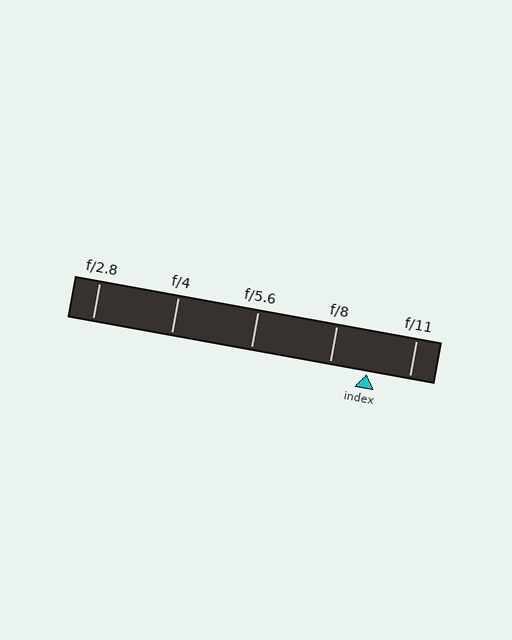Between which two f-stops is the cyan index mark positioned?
The index mark is between f/8 and f/11.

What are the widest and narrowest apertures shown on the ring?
The widest aperture shown is f/2.8 and the narrowest is f/11.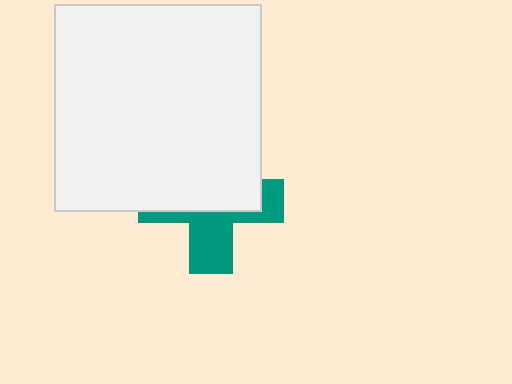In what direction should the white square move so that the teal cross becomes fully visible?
The white square should move up. That is the shortest direction to clear the overlap and leave the teal cross fully visible.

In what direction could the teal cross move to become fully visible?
The teal cross could move down. That would shift it out from behind the white square entirely.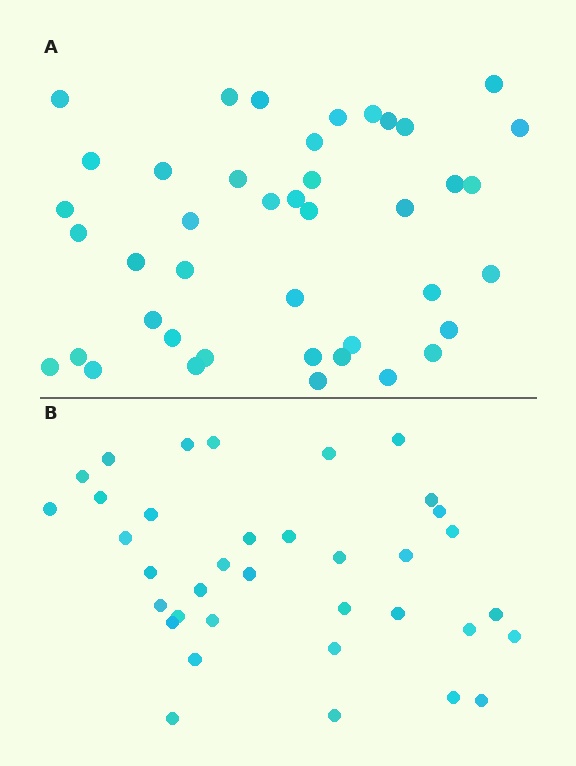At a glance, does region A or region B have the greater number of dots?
Region A (the top region) has more dots.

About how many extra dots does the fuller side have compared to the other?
Region A has about 6 more dots than region B.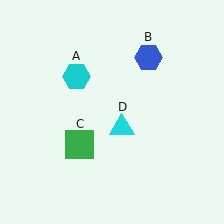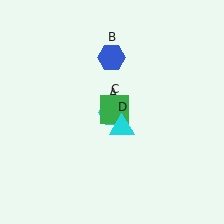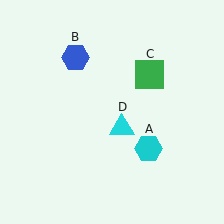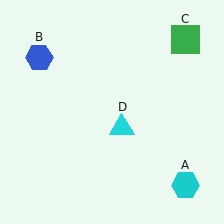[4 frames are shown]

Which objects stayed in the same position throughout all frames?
Cyan triangle (object D) remained stationary.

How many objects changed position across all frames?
3 objects changed position: cyan hexagon (object A), blue hexagon (object B), green square (object C).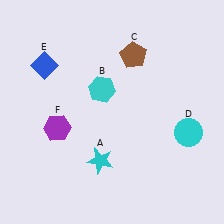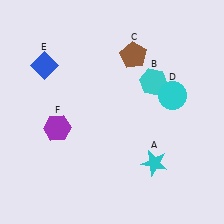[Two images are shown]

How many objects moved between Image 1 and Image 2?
3 objects moved between the two images.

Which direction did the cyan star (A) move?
The cyan star (A) moved right.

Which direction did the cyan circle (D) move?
The cyan circle (D) moved up.